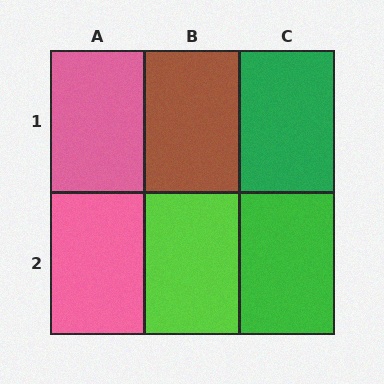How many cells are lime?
1 cell is lime.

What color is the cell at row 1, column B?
Brown.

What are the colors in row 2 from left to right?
Pink, lime, green.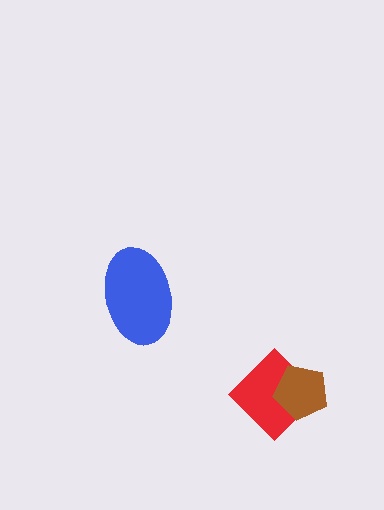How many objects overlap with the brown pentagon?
1 object overlaps with the brown pentagon.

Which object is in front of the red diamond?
The brown pentagon is in front of the red diamond.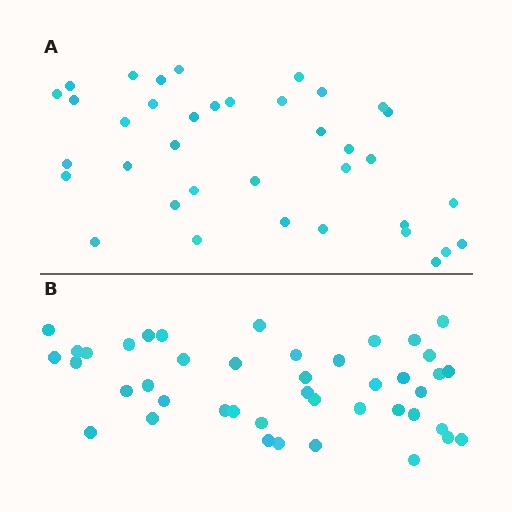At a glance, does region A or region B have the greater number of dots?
Region B (the bottom region) has more dots.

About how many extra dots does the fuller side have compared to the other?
Region B has about 6 more dots than region A.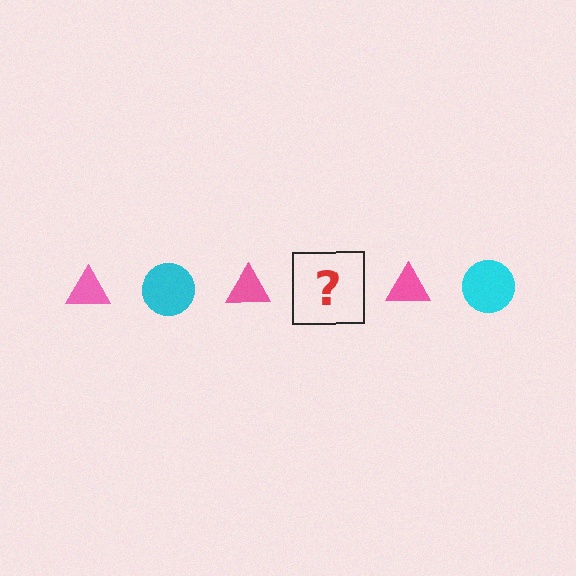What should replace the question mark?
The question mark should be replaced with a cyan circle.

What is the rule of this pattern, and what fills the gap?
The rule is that the pattern alternates between pink triangle and cyan circle. The gap should be filled with a cyan circle.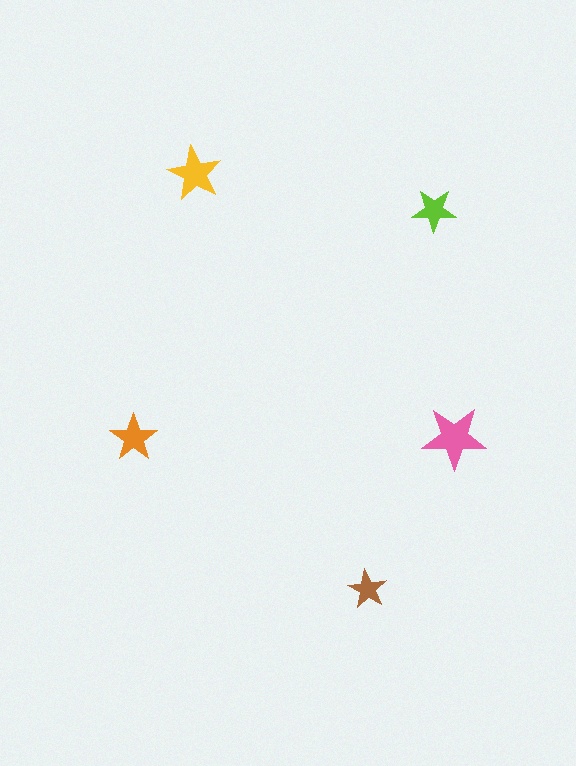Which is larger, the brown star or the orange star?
The orange one.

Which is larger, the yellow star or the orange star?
The yellow one.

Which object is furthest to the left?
The orange star is leftmost.